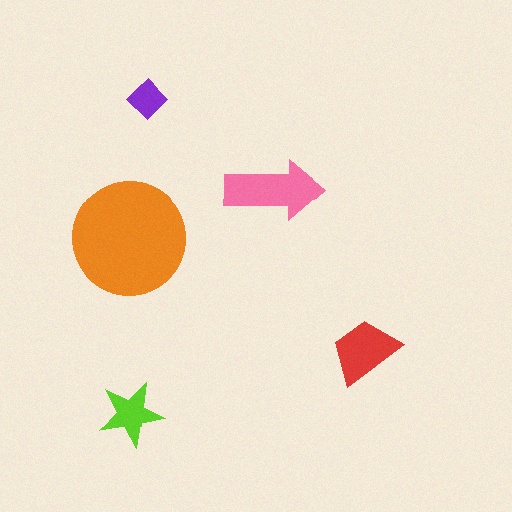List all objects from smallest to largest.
The purple diamond, the lime star, the red trapezoid, the pink arrow, the orange circle.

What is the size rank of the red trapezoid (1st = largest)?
3rd.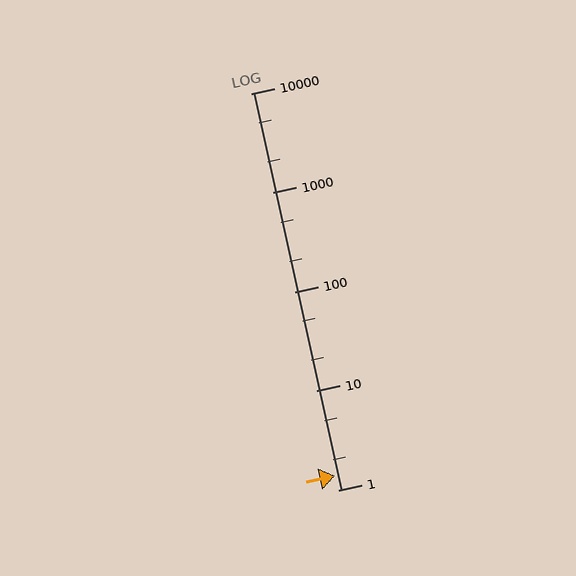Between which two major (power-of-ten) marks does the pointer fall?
The pointer is between 1 and 10.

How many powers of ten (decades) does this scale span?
The scale spans 4 decades, from 1 to 10000.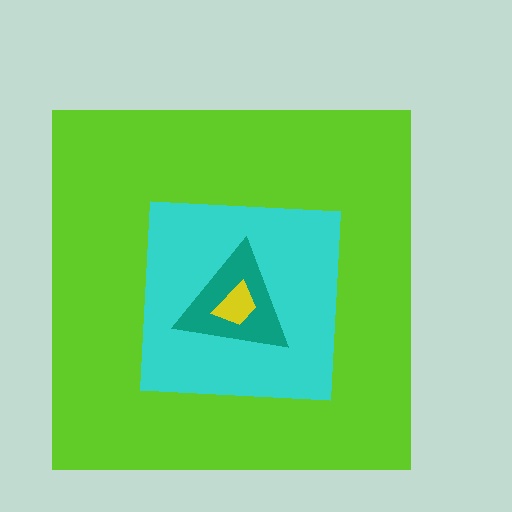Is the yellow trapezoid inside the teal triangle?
Yes.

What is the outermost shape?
The lime square.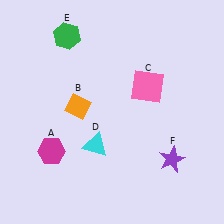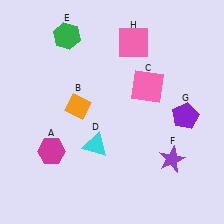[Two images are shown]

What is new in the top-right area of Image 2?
A pink square (H) was added in the top-right area of Image 2.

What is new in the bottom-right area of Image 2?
A purple pentagon (G) was added in the bottom-right area of Image 2.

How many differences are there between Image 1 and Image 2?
There are 2 differences between the two images.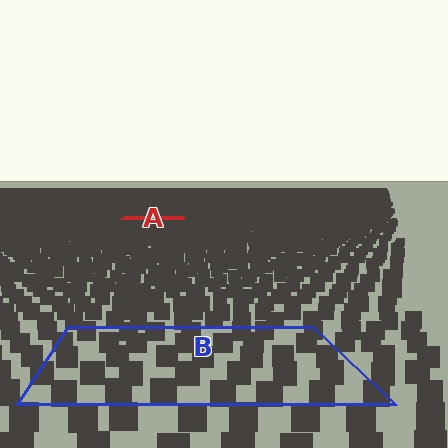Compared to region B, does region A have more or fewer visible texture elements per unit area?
Region A has more texture elements per unit area — they are packed more densely because it is farther away.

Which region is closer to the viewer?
Region B is closer. The texture elements there are larger and more spread out.